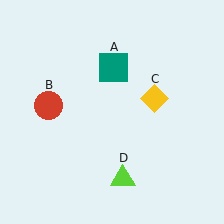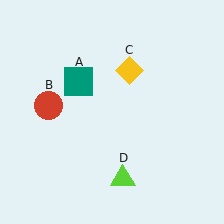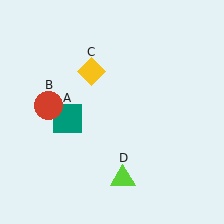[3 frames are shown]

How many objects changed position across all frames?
2 objects changed position: teal square (object A), yellow diamond (object C).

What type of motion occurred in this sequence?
The teal square (object A), yellow diamond (object C) rotated counterclockwise around the center of the scene.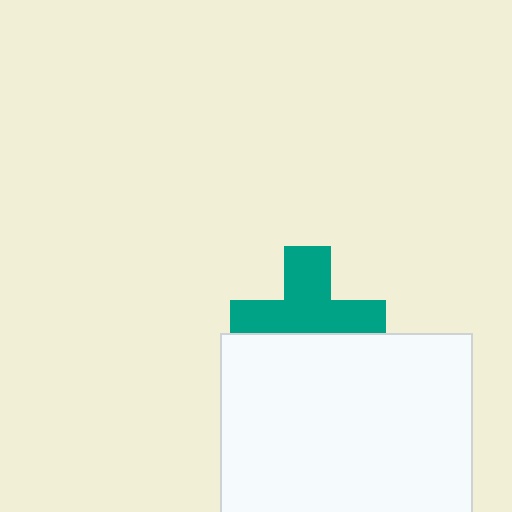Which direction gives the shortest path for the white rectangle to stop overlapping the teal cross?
Moving down gives the shortest separation.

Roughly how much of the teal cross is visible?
About half of it is visible (roughly 62%).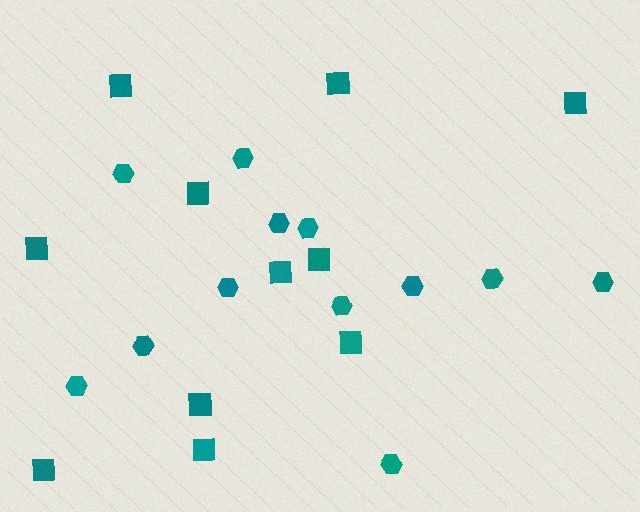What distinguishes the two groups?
There are 2 groups: one group of hexagons (12) and one group of squares (11).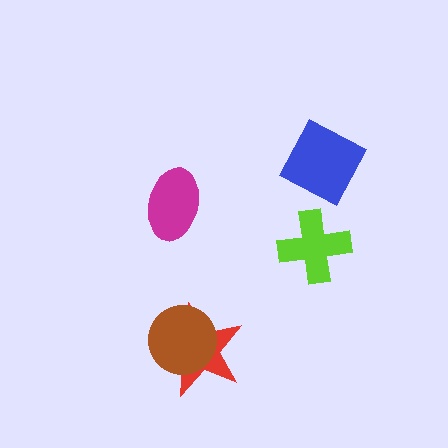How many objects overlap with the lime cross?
0 objects overlap with the lime cross.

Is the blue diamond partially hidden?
No, no other shape covers it.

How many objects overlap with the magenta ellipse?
0 objects overlap with the magenta ellipse.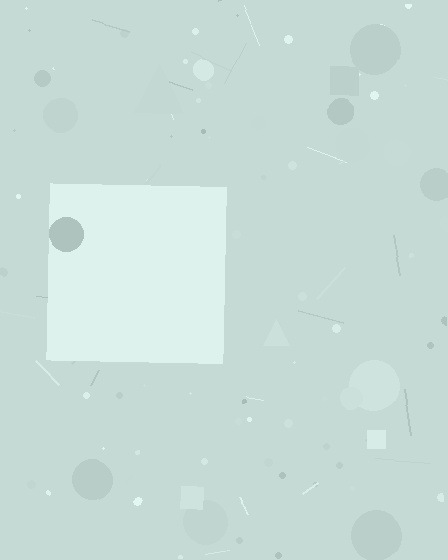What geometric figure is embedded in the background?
A square is embedded in the background.